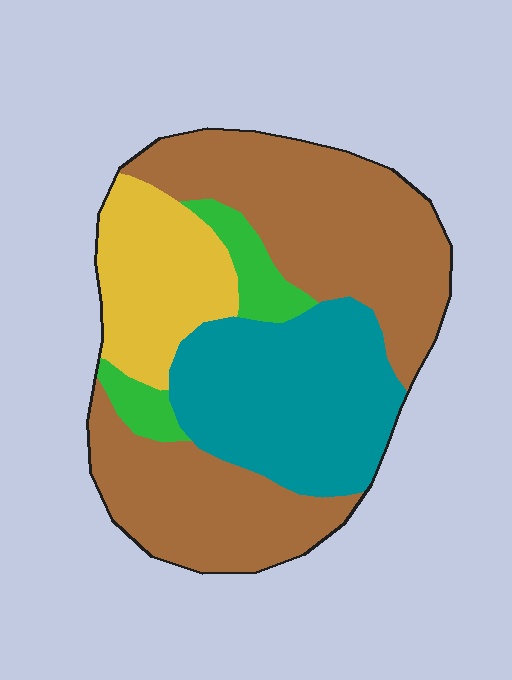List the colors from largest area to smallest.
From largest to smallest: brown, teal, yellow, green.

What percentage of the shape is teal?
Teal covers roughly 25% of the shape.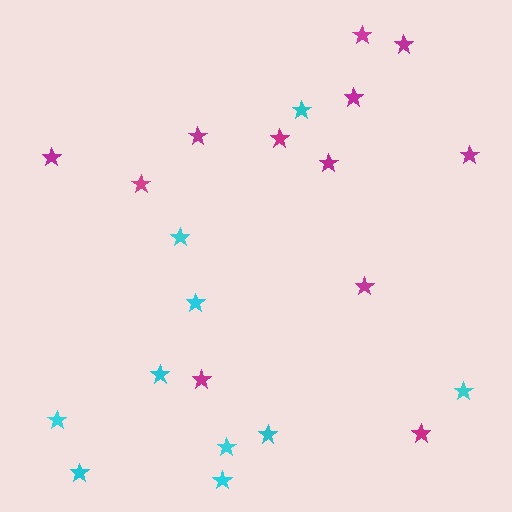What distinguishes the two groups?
There are 2 groups: one group of magenta stars (12) and one group of cyan stars (10).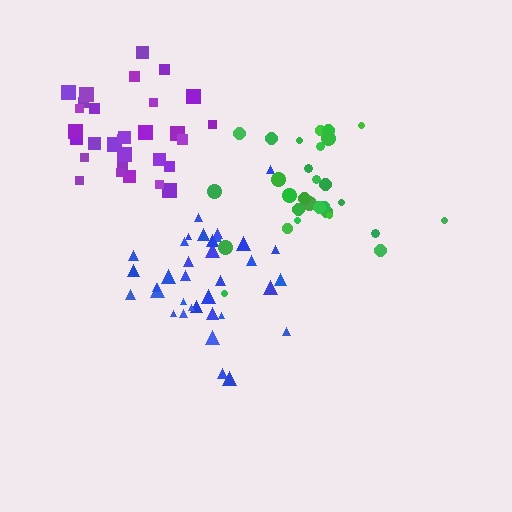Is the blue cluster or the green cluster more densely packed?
Green.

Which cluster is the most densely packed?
Purple.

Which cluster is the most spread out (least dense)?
Blue.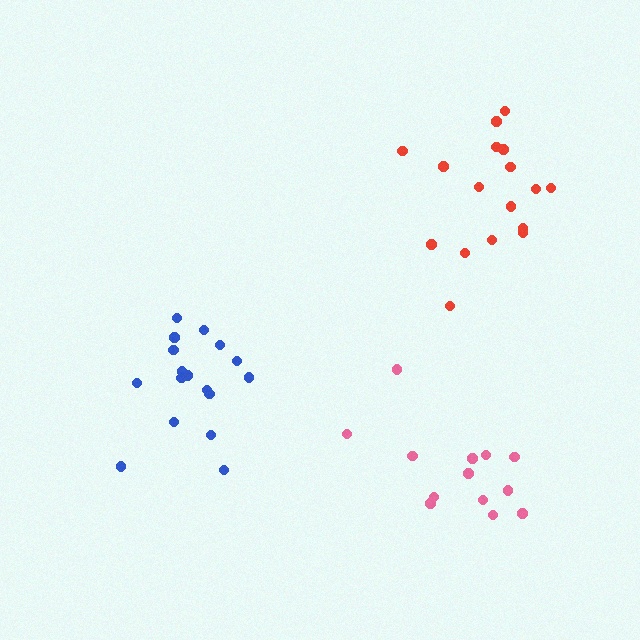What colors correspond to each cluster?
The clusters are colored: blue, pink, red.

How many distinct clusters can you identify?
There are 3 distinct clusters.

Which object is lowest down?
The pink cluster is bottommost.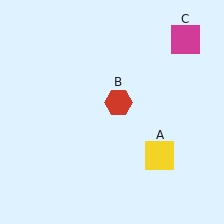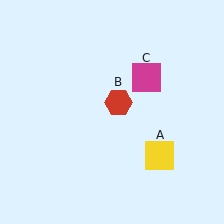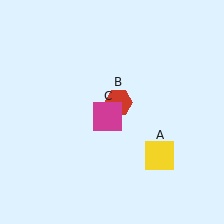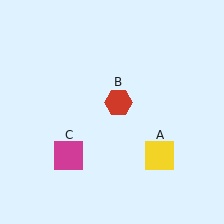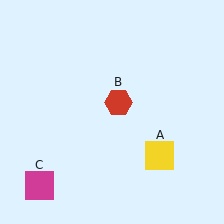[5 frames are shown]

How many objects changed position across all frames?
1 object changed position: magenta square (object C).